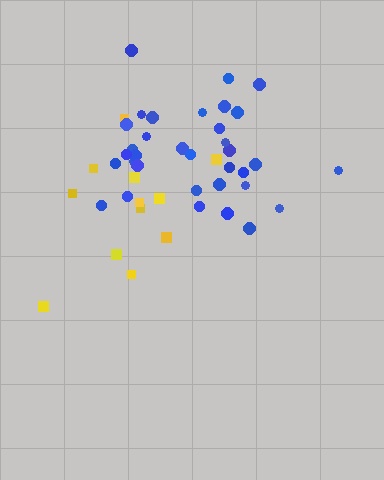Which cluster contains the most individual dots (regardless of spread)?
Blue (35).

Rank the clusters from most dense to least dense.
blue, yellow.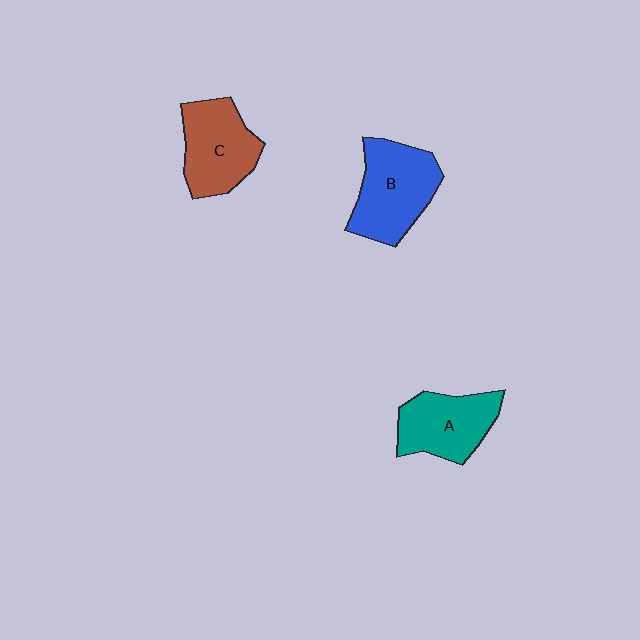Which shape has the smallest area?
Shape A (teal).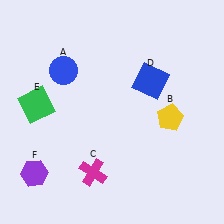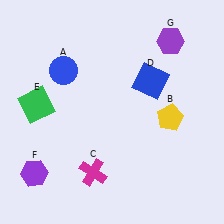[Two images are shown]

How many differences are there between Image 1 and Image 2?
There is 1 difference between the two images.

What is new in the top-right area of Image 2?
A purple hexagon (G) was added in the top-right area of Image 2.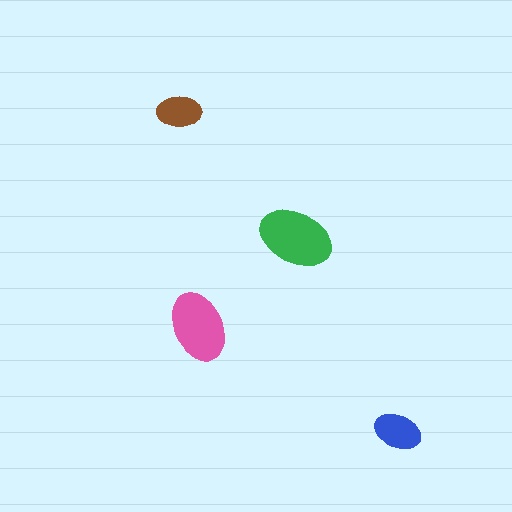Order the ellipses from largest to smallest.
the green one, the pink one, the blue one, the brown one.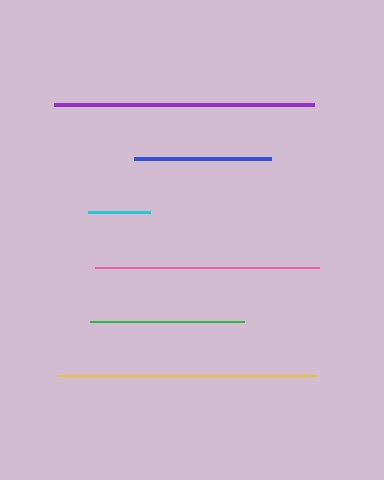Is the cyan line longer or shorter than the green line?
The green line is longer than the cyan line.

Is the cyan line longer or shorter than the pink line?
The pink line is longer than the cyan line.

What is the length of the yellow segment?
The yellow segment is approximately 258 pixels long.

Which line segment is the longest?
The purple line is the longest at approximately 261 pixels.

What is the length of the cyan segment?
The cyan segment is approximately 62 pixels long.